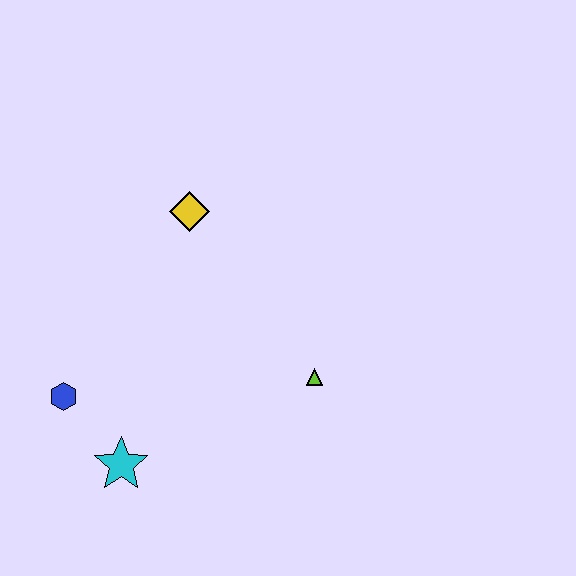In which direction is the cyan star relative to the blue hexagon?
The cyan star is below the blue hexagon.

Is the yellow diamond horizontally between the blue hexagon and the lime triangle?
Yes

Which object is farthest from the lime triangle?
The blue hexagon is farthest from the lime triangle.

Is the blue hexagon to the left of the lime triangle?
Yes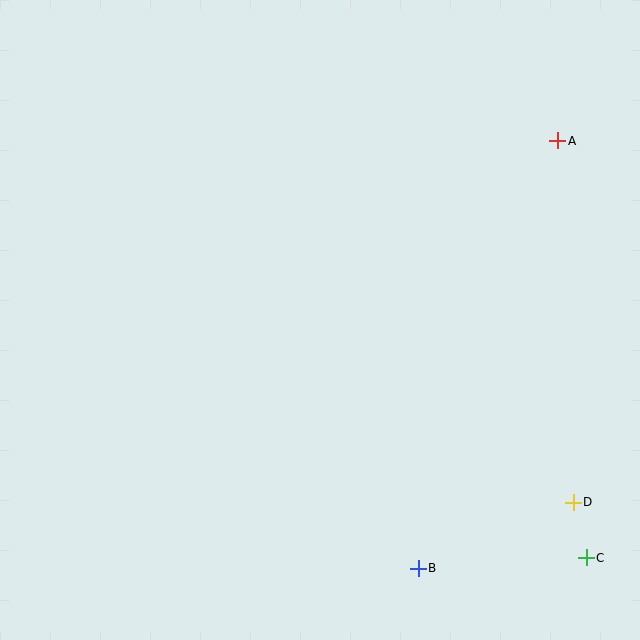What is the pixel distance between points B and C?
The distance between B and C is 169 pixels.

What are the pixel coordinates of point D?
Point D is at (573, 502).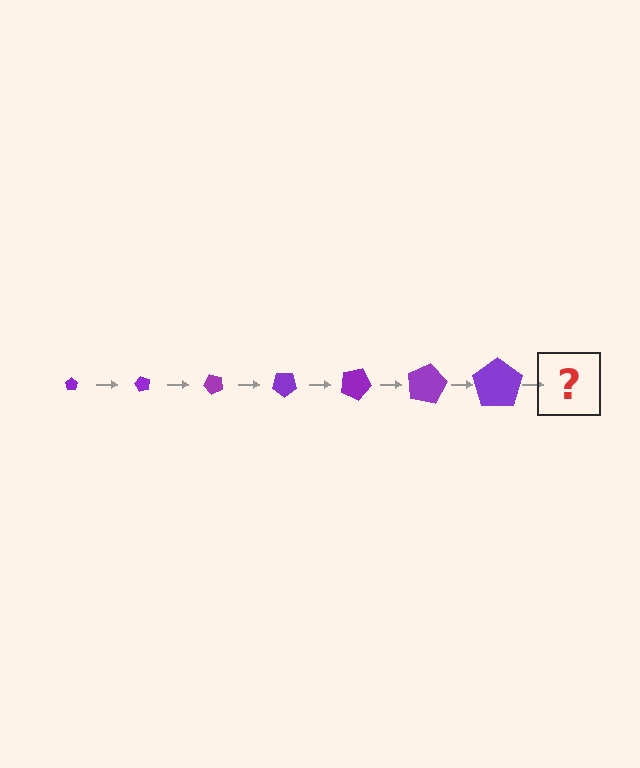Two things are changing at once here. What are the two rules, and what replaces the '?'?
The two rules are that the pentagon grows larger each step and it rotates 60 degrees each step. The '?' should be a pentagon, larger than the previous one and rotated 420 degrees from the start.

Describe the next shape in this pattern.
It should be a pentagon, larger than the previous one and rotated 420 degrees from the start.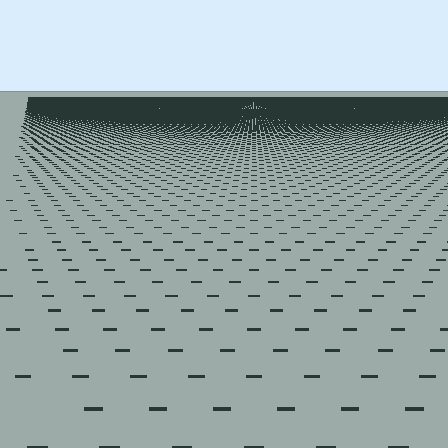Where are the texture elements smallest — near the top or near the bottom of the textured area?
Near the top.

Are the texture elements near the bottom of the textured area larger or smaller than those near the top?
Larger. Near the bottom, elements are closer to the viewer and appear at a bigger on-screen size.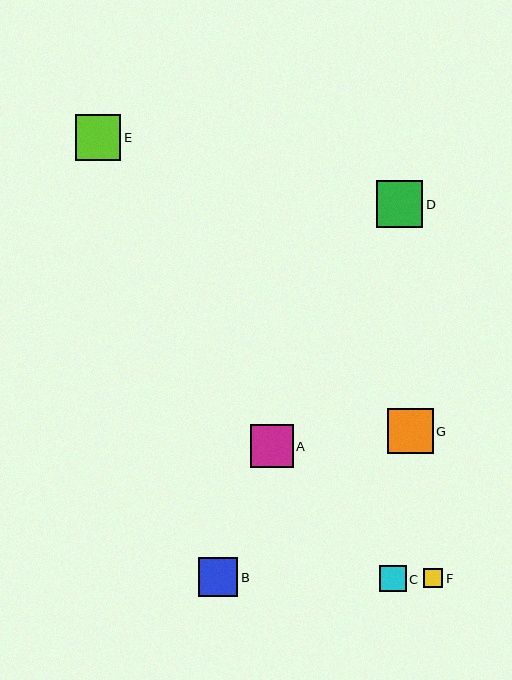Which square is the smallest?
Square F is the smallest with a size of approximately 19 pixels.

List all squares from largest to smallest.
From largest to smallest: D, E, G, A, B, C, F.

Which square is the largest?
Square D is the largest with a size of approximately 47 pixels.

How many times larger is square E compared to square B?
Square E is approximately 1.2 times the size of square B.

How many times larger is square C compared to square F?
Square C is approximately 1.4 times the size of square F.